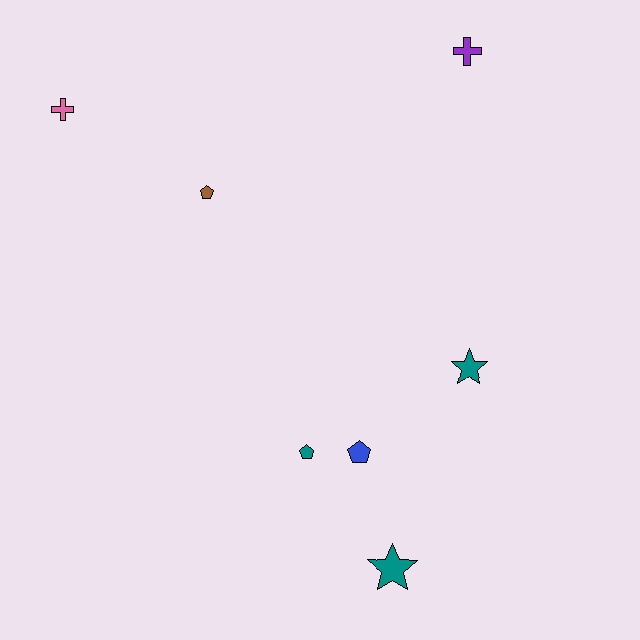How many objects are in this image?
There are 7 objects.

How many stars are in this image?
There are 2 stars.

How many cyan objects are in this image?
There are no cyan objects.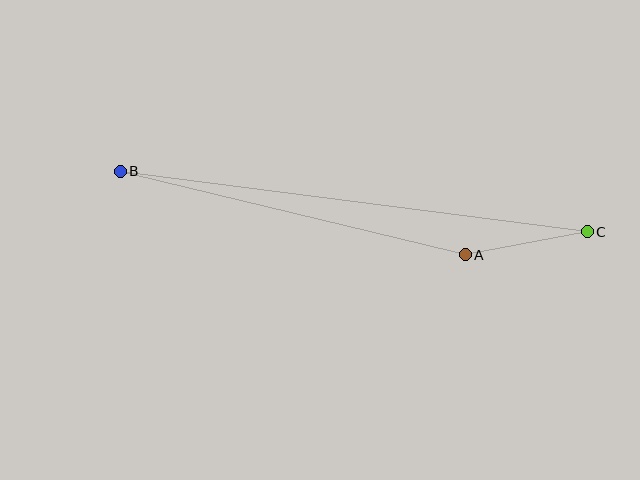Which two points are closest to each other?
Points A and C are closest to each other.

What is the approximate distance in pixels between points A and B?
The distance between A and B is approximately 355 pixels.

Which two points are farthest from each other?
Points B and C are farthest from each other.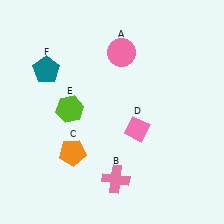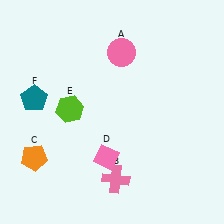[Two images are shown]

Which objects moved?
The objects that moved are: the orange pentagon (C), the pink diamond (D), the teal pentagon (F).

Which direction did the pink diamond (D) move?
The pink diamond (D) moved left.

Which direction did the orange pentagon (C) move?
The orange pentagon (C) moved left.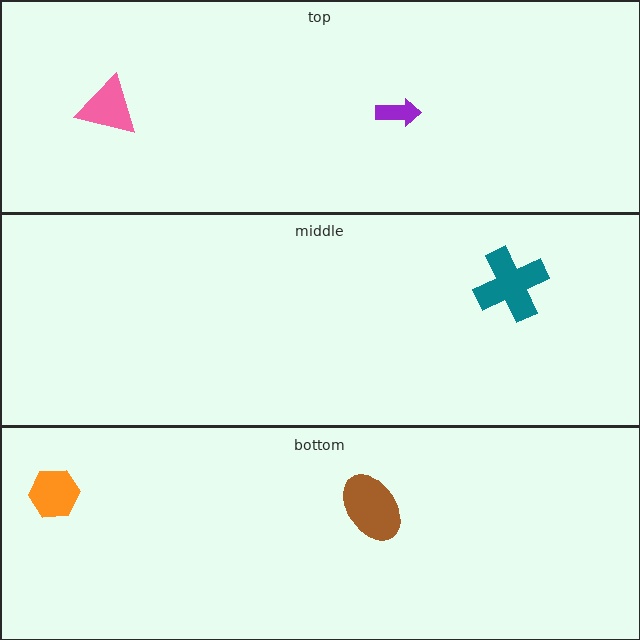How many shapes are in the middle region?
1.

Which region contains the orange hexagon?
The bottom region.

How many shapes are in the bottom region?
2.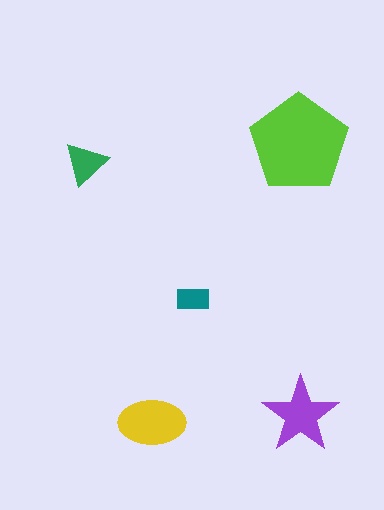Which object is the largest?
The lime pentagon.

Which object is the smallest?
The teal rectangle.